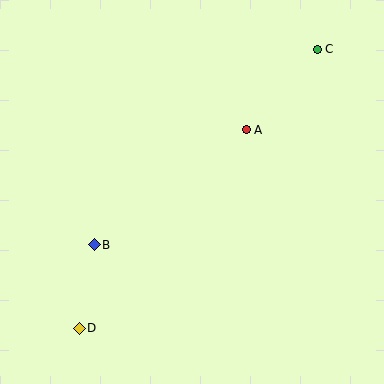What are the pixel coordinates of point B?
Point B is at (94, 245).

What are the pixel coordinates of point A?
Point A is at (246, 130).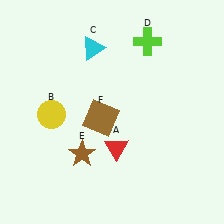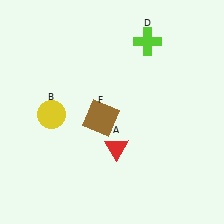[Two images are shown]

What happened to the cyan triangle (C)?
The cyan triangle (C) was removed in Image 2. It was in the top-left area of Image 1.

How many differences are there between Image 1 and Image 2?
There are 2 differences between the two images.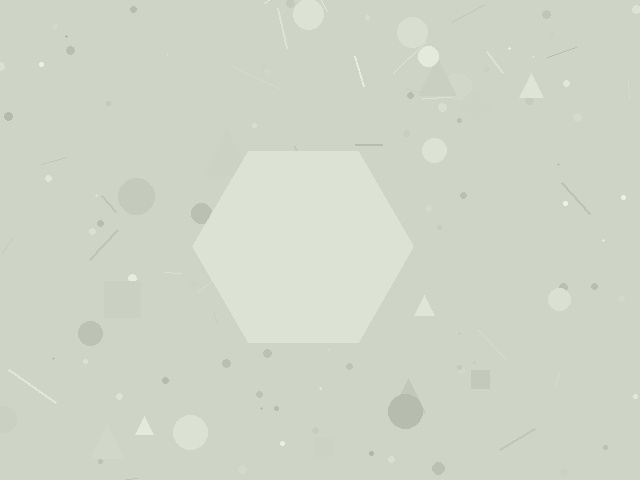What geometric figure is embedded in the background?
A hexagon is embedded in the background.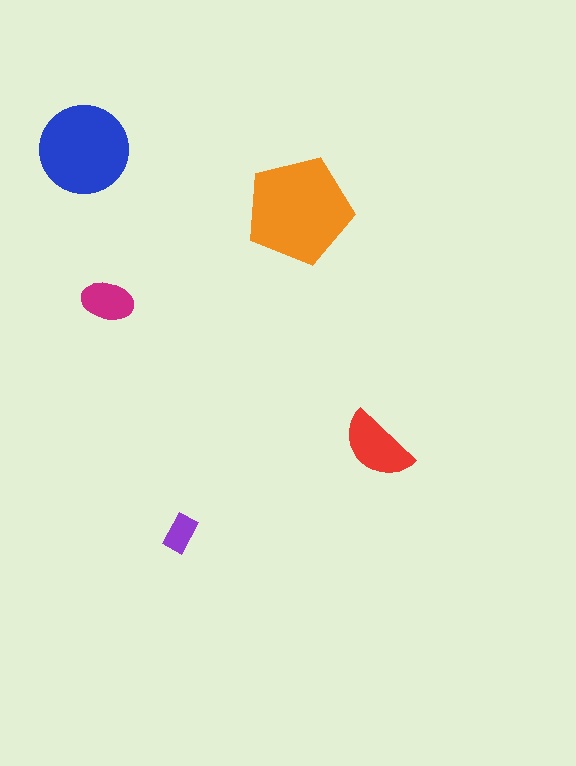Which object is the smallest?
The purple rectangle.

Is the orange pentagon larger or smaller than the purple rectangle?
Larger.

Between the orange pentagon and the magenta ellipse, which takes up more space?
The orange pentagon.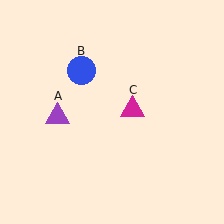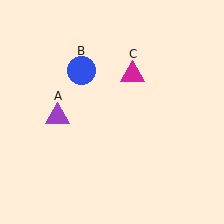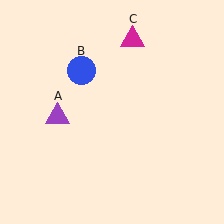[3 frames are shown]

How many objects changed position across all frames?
1 object changed position: magenta triangle (object C).